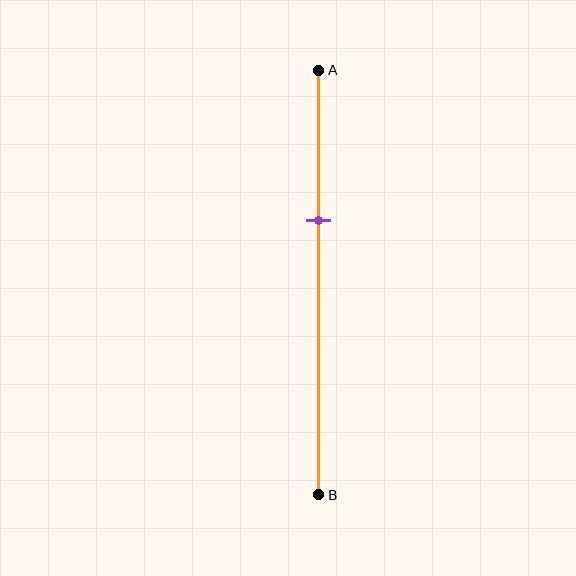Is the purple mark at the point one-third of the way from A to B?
Yes, the mark is approximately at the one-third point.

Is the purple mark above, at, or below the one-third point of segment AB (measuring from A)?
The purple mark is approximately at the one-third point of segment AB.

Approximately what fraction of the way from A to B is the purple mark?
The purple mark is approximately 35% of the way from A to B.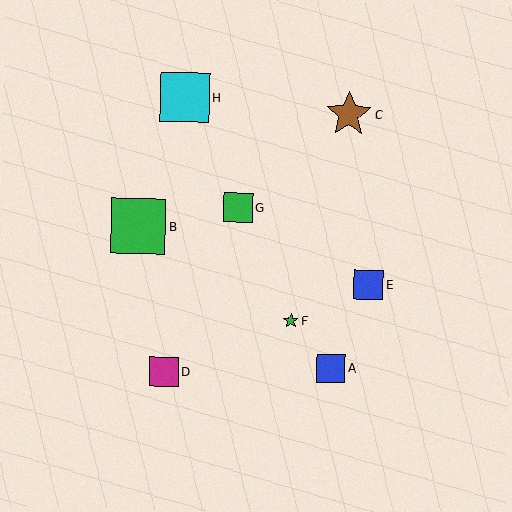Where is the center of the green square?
The center of the green square is at (138, 226).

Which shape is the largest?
The green square (labeled B) is the largest.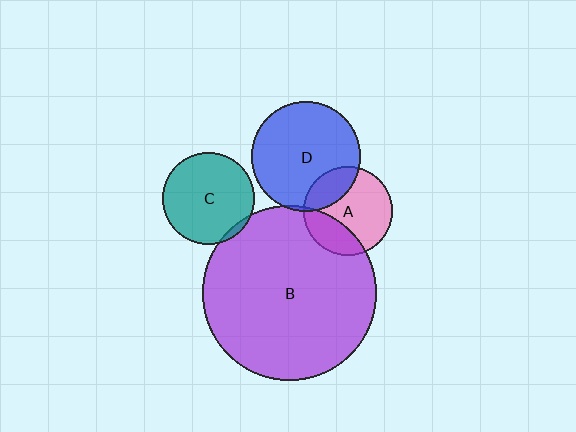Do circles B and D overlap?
Yes.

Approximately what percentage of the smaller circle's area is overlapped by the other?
Approximately 5%.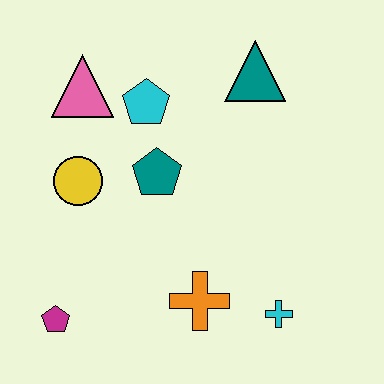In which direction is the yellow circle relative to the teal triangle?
The yellow circle is to the left of the teal triangle.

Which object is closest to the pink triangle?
The cyan pentagon is closest to the pink triangle.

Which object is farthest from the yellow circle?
The cyan cross is farthest from the yellow circle.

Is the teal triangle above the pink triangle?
Yes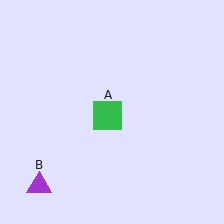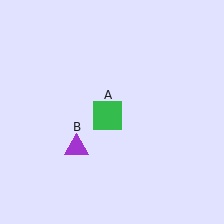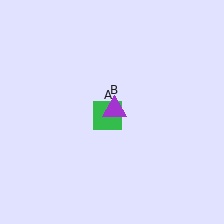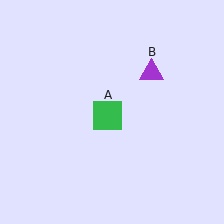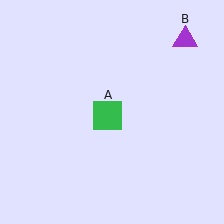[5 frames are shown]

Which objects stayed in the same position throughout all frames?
Green square (object A) remained stationary.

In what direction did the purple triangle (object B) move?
The purple triangle (object B) moved up and to the right.